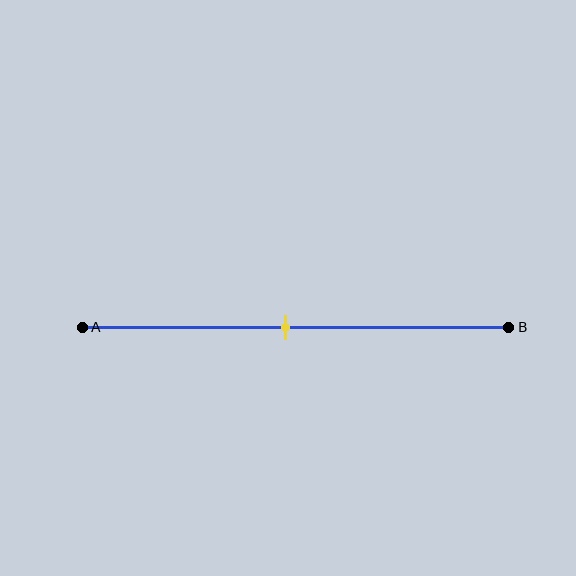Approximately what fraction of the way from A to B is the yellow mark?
The yellow mark is approximately 50% of the way from A to B.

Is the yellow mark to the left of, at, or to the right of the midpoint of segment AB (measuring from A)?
The yellow mark is approximately at the midpoint of segment AB.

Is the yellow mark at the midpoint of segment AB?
Yes, the mark is approximately at the midpoint.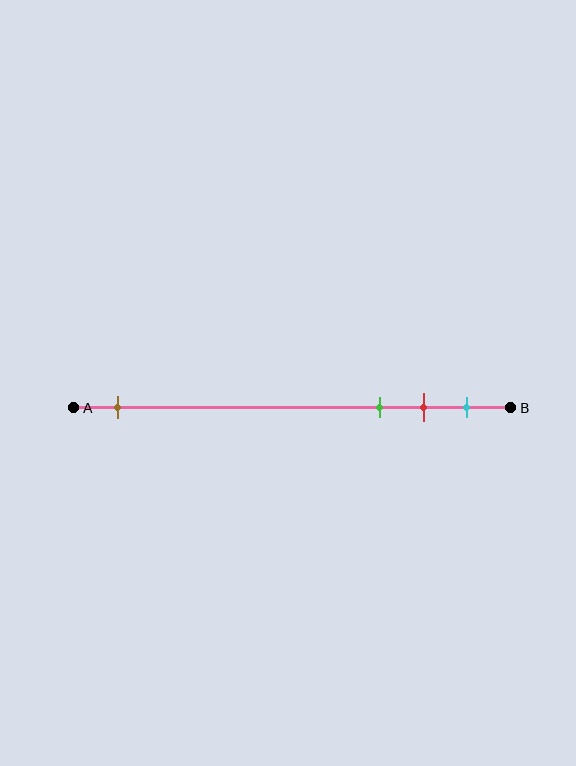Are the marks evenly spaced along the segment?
No, the marks are not evenly spaced.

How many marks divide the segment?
There are 4 marks dividing the segment.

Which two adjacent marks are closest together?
The red and cyan marks are the closest adjacent pair.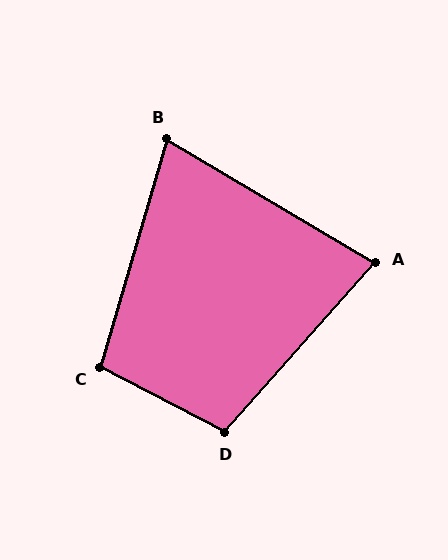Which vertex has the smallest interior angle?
B, at approximately 76 degrees.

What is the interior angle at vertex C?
Approximately 101 degrees (obtuse).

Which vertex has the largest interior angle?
D, at approximately 104 degrees.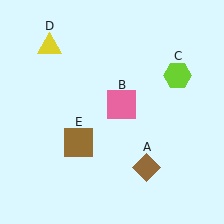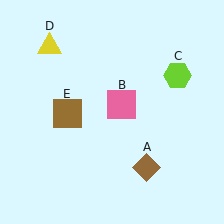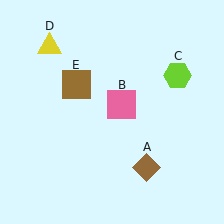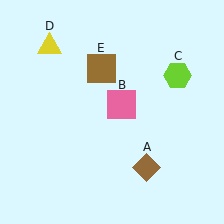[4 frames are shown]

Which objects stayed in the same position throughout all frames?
Brown diamond (object A) and pink square (object B) and lime hexagon (object C) and yellow triangle (object D) remained stationary.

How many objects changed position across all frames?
1 object changed position: brown square (object E).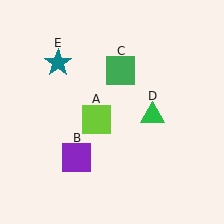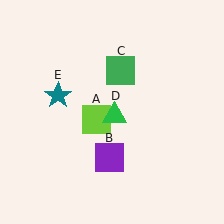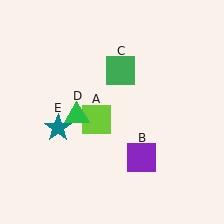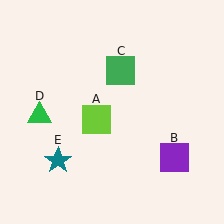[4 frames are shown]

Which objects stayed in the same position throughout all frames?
Lime square (object A) and green square (object C) remained stationary.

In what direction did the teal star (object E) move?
The teal star (object E) moved down.